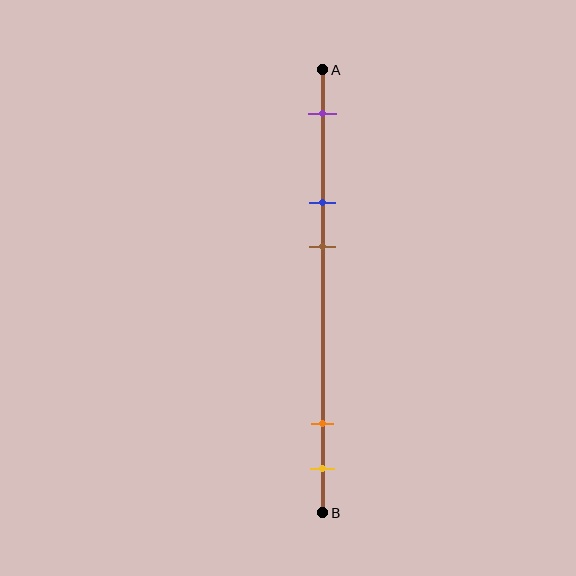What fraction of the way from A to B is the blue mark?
The blue mark is approximately 30% (0.3) of the way from A to B.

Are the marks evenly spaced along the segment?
No, the marks are not evenly spaced.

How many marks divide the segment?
There are 5 marks dividing the segment.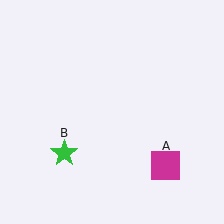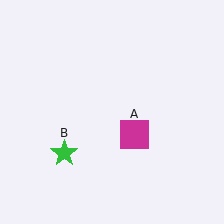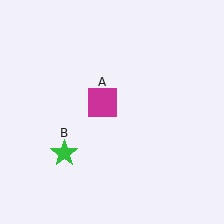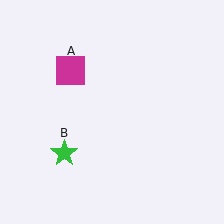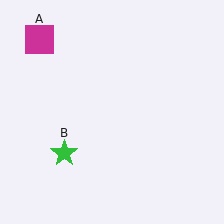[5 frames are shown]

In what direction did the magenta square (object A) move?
The magenta square (object A) moved up and to the left.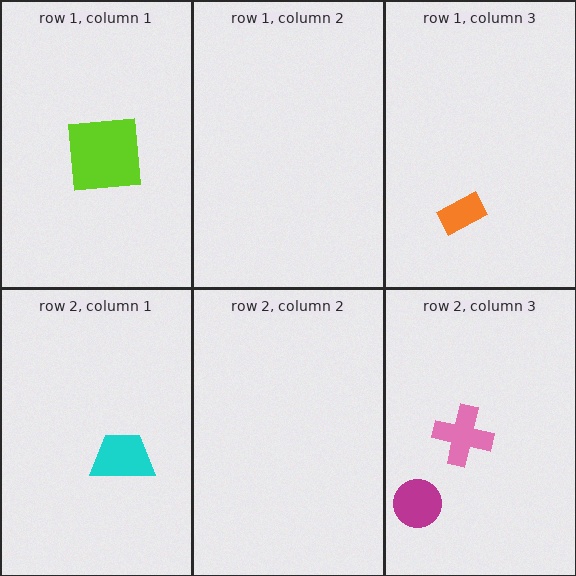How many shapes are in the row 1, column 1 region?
1.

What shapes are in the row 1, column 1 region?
The lime square.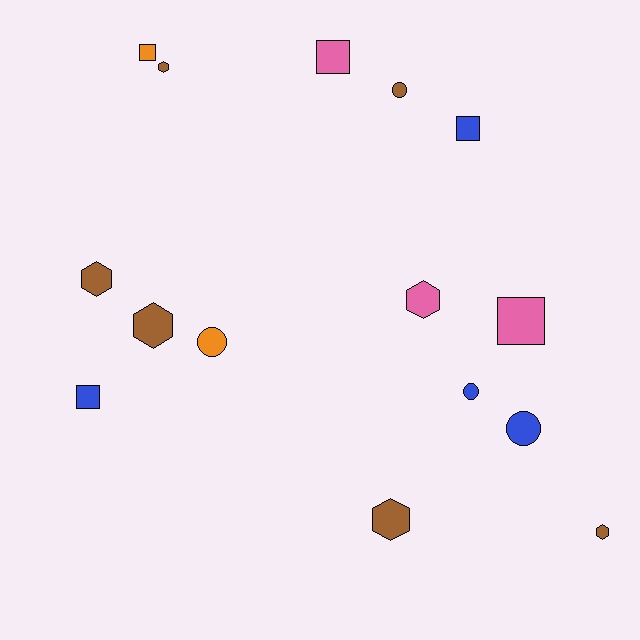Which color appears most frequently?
Brown, with 6 objects.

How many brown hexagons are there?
There are 5 brown hexagons.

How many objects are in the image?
There are 15 objects.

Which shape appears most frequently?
Hexagon, with 6 objects.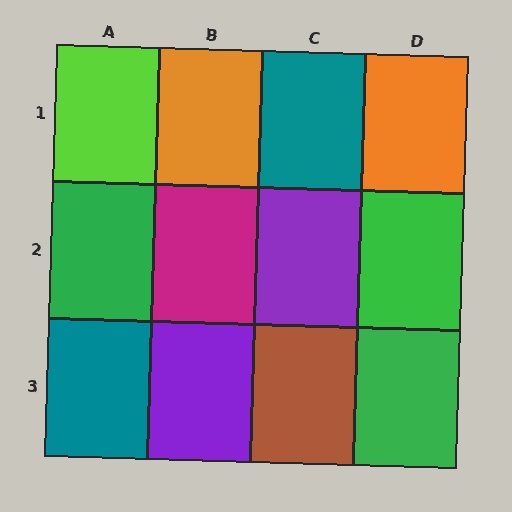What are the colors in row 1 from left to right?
Lime, orange, teal, orange.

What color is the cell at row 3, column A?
Teal.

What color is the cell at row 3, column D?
Green.